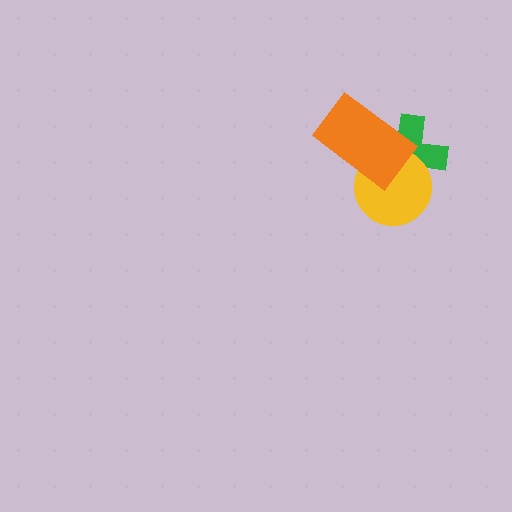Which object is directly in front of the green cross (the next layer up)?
The yellow circle is directly in front of the green cross.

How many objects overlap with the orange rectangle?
2 objects overlap with the orange rectangle.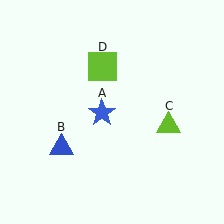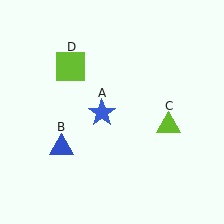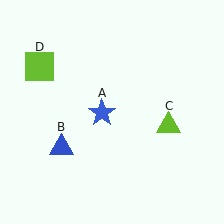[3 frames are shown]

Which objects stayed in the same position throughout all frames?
Blue star (object A) and blue triangle (object B) and lime triangle (object C) remained stationary.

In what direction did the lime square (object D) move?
The lime square (object D) moved left.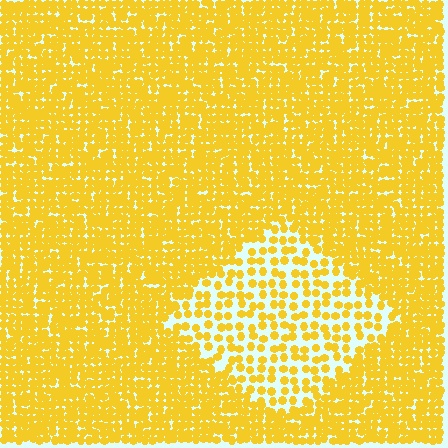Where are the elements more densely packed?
The elements are more densely packed outside the diamond boundary.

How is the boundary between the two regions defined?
The boundary is defined by a change in element density (approximately 2.2x ratio). All elements are the same color, size, and shape.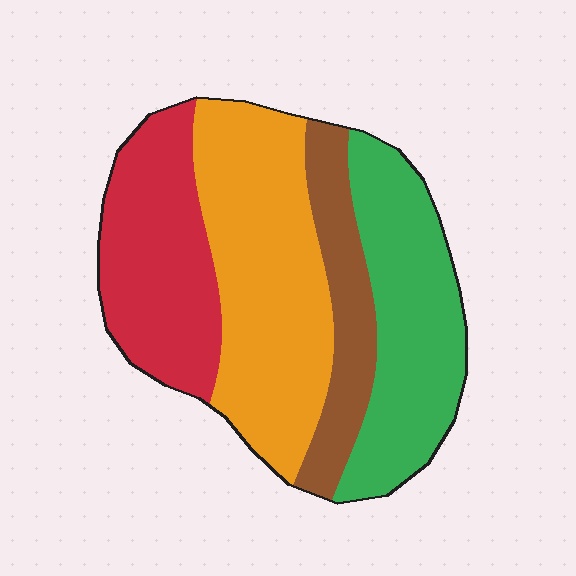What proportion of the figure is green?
Green covers around 25% of the figure.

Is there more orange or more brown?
Orange.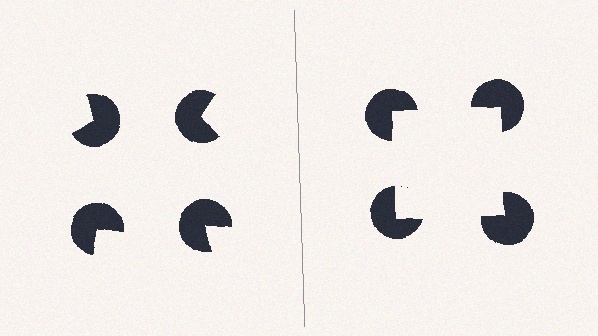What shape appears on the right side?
An illusory square.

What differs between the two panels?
The pac-man discs are positioned identically on both sides; only the wedge orientations differ. On the right they align to a square; on the left they are misaligned.